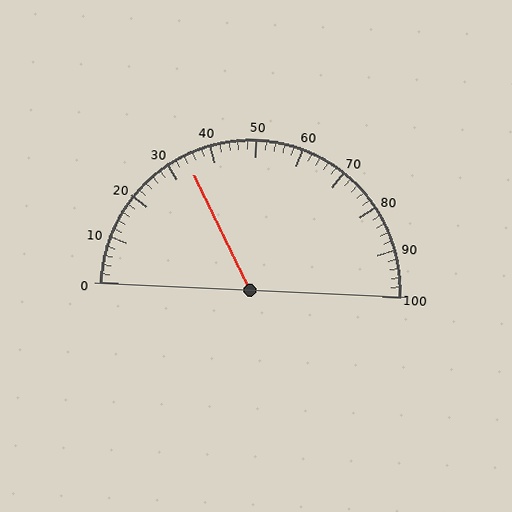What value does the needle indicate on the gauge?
The needle indicates approximately 34.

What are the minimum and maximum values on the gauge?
The gauge ranges from 0 to 100.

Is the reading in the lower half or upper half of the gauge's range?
The reading is in the lower half of the range (0 to 100).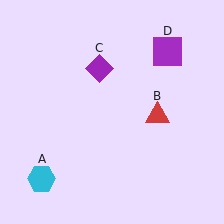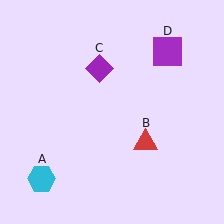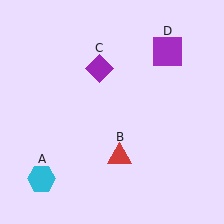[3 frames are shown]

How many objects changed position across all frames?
1 object changed position: red triangle (object B).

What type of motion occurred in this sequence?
The red triangle (object B) rotated clockwise around the center of the scene.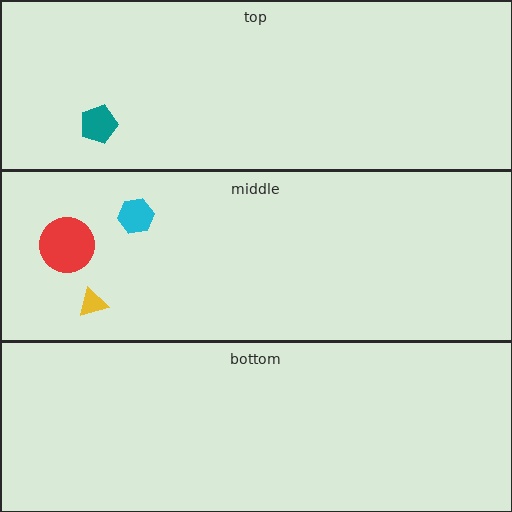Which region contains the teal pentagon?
The top region.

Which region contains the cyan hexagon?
The middle region.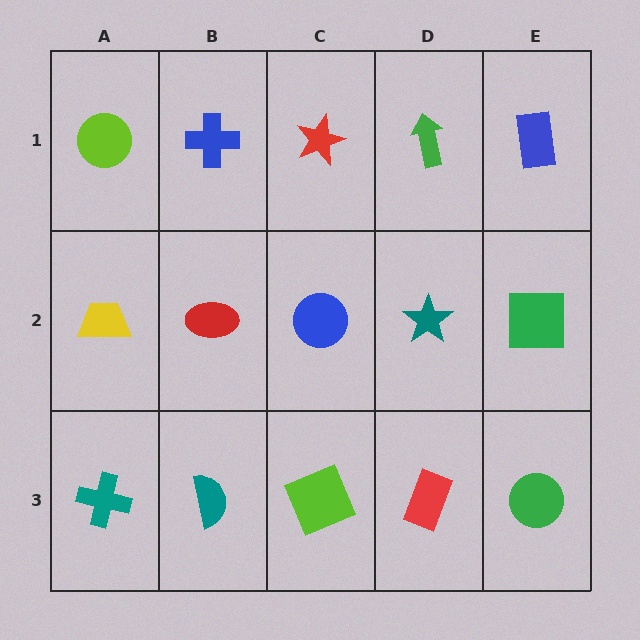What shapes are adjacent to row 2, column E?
A blue rectangle (row 1, column E), a green circle (row 3, column E), a teal star (row 2, column D).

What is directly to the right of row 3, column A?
A teal semicircle.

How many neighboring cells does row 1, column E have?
2.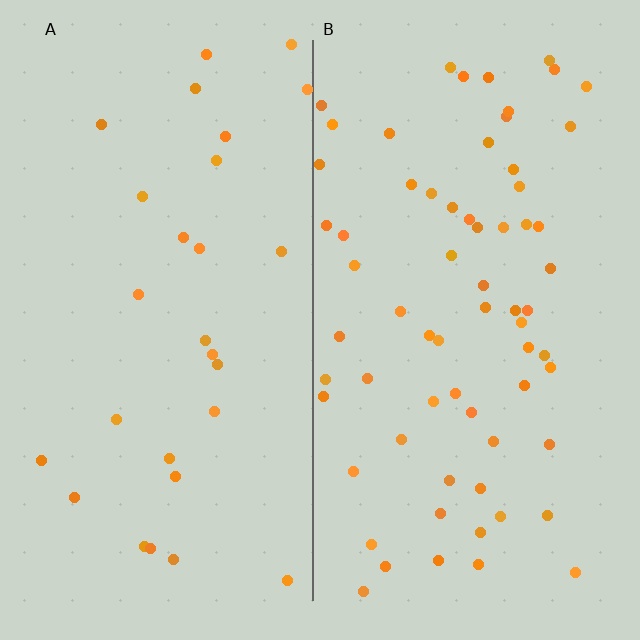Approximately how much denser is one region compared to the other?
Approximately 2.4× — region B over region A.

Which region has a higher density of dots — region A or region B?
B (the right).